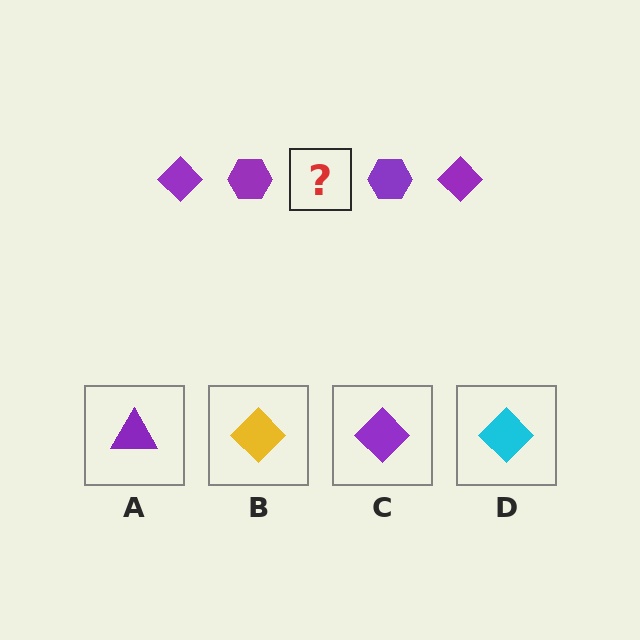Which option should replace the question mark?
Option C.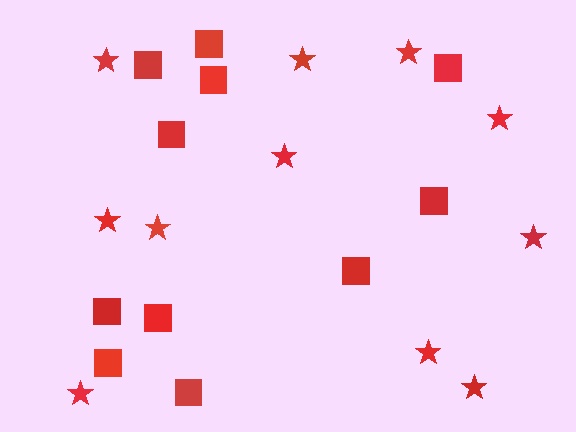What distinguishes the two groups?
There are 2 groups: one group of squares (11) and one group of stars (11).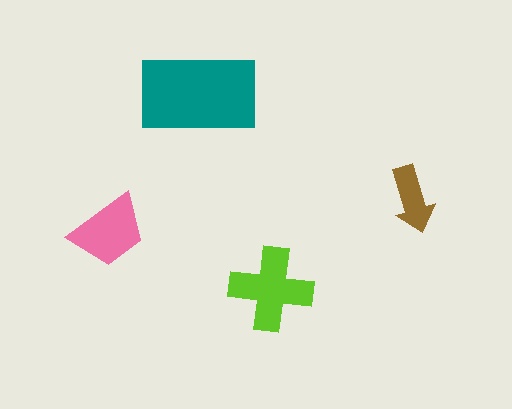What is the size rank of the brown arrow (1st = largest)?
4th.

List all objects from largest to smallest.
The teal rectangle, the lime cross, the pink trapezoid, the brown arrow.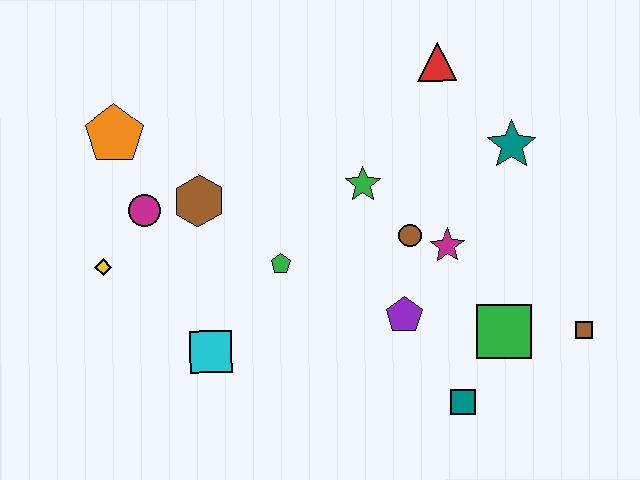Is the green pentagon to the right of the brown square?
No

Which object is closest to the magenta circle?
The brown hexagon is closest to the magenta circle.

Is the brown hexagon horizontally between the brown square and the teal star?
No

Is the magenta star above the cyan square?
Yes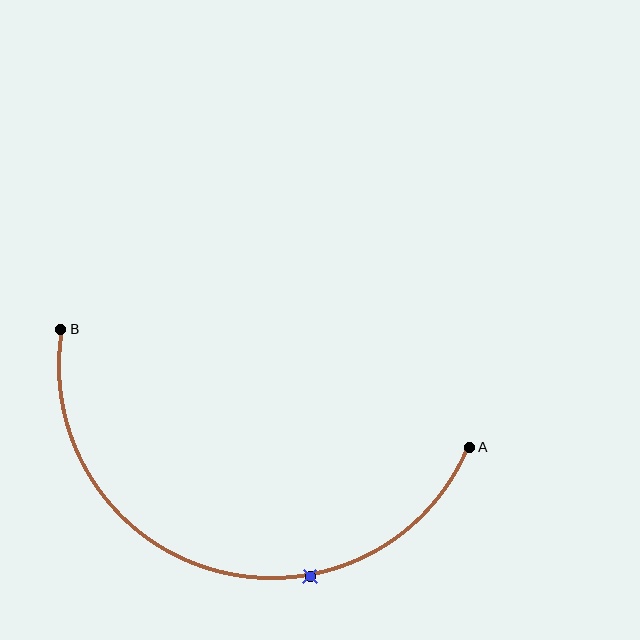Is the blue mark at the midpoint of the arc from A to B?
No. The blue mark lies on the arc but is closer to endpoint A. The arc midpoint would be at the point on the curve equidistant along the arc from both A and B.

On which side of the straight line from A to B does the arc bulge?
The arc bulges below the straight line connecting A and B.